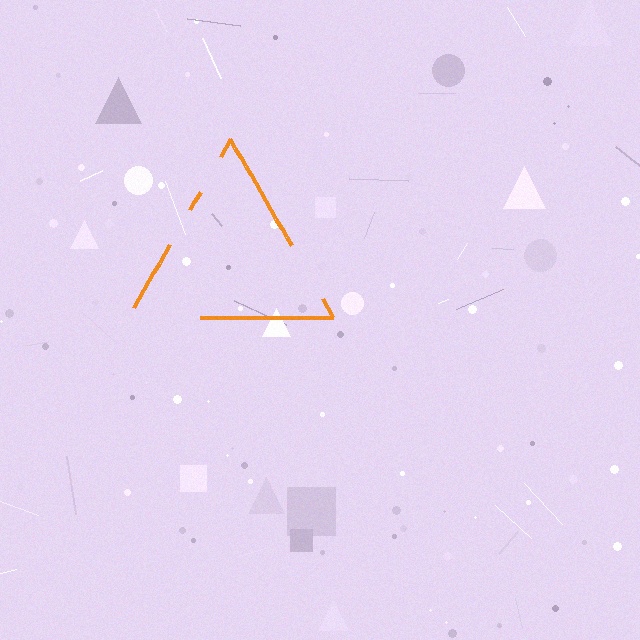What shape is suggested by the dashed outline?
The dashed outline suggests a triangle.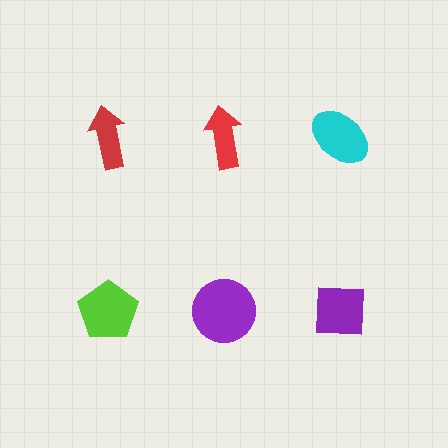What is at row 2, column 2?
A purple circle.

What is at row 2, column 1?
A lime pentagon.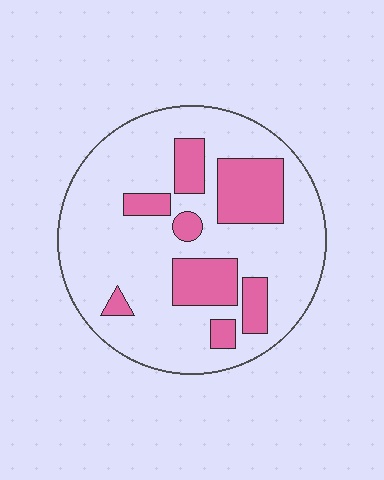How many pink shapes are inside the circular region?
8.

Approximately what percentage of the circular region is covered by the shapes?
Approximately 25%.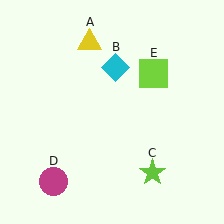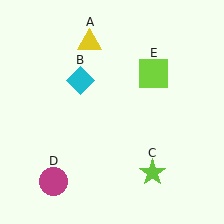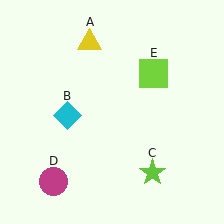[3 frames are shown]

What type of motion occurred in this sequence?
The cyan diamond (object B) rotated counterclockwise around the center of the scene.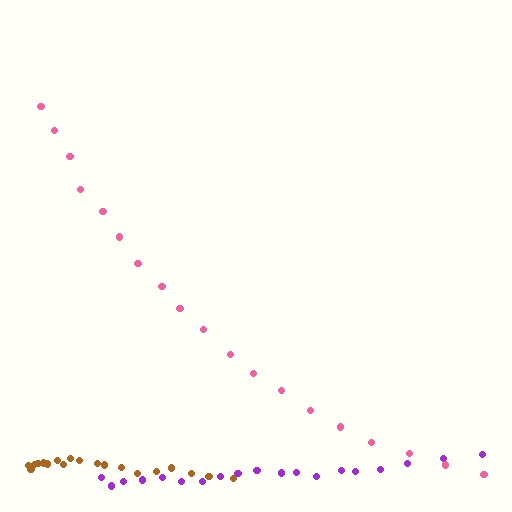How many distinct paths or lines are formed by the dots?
There are 3 distinct paths.